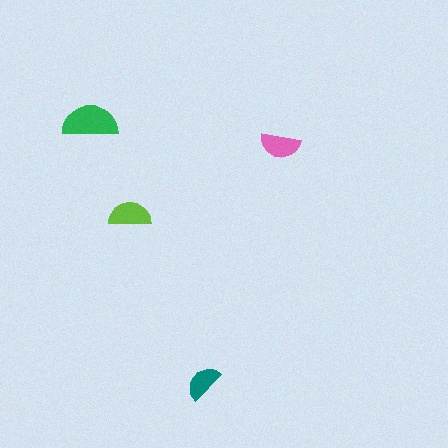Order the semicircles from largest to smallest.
the green one, the lime one, the pink one, the teal one.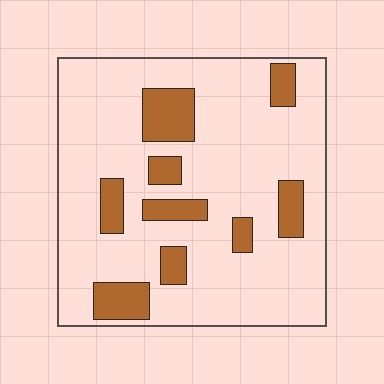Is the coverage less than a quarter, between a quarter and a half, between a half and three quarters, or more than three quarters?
Less than a quarter.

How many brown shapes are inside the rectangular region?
9.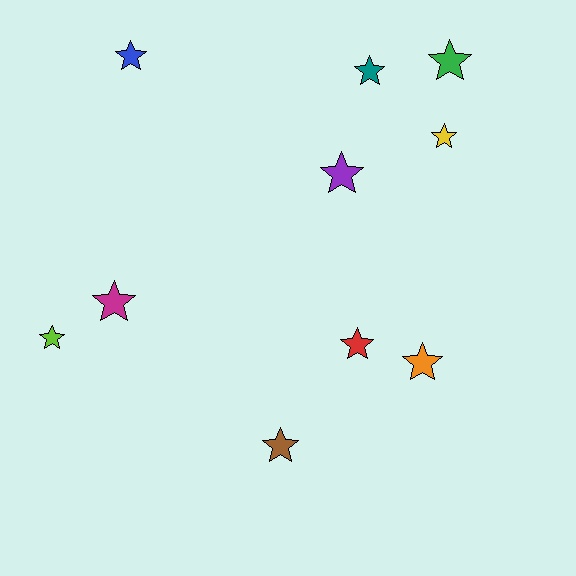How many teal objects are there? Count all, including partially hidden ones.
There is 1 teal object.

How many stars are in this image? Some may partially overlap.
There are 10 stars.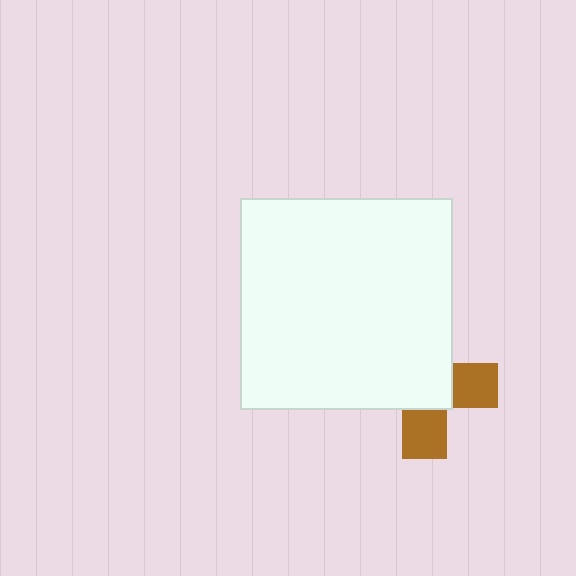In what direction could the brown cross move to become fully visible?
The brown cross could move toward the lower-right. That would shift it out from behind the white square entirely.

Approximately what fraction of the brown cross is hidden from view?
Roughly 62% of the brown cross is hidden behind the white square.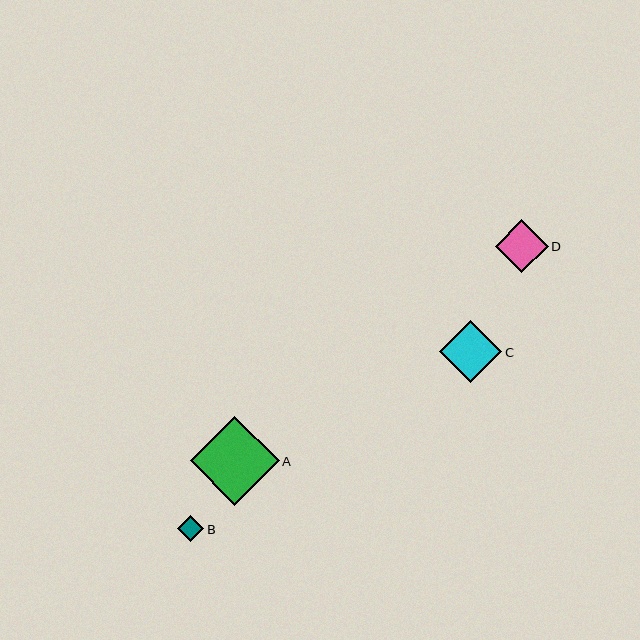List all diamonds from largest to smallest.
From largest to smallest: A, C, D, B.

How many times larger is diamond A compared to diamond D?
Diamond A is approximately 1.7 times the size of diamond D.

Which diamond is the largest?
Diamond A is the largest with a size of approximately 89 pixels.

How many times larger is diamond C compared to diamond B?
Diamond C is approximately 2.4 times the size of diamond B.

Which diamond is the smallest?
Diamond B is the smallest with a size of approximately 26 pixels.